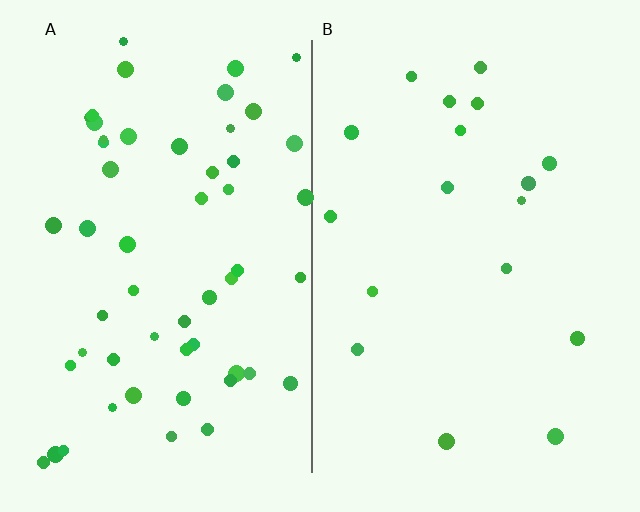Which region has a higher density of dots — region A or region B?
A (the left).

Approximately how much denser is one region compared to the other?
Approximately 3.1× — region A over region B.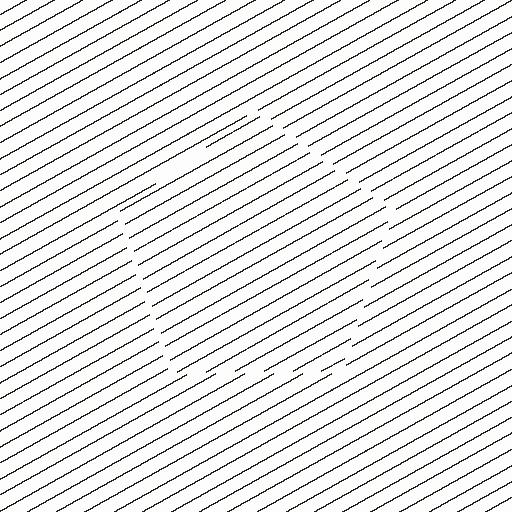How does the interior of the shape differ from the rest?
The interior of the shape contains the same grating, shifted by half a period — the contour is defined by the phase discontinuity where line-ends from the inner and outer gratings abut.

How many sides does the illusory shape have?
5 sides — the line-ends trace a pentagon.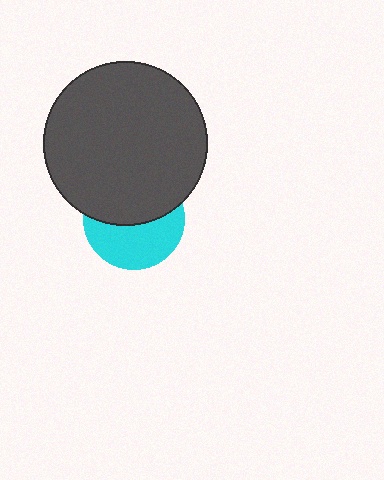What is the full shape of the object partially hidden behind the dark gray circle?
The partially hidden object is a cyan circle.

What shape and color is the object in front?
The object in front is a dark gray circle.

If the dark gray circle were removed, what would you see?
You would see the complete cyan circle.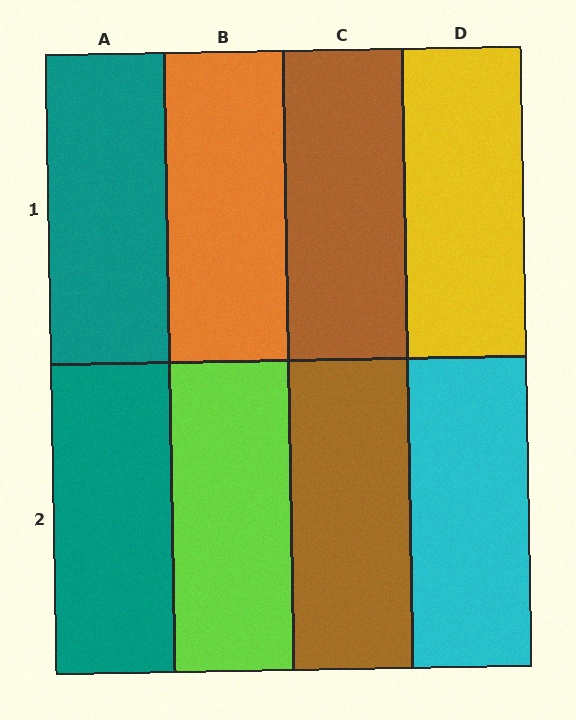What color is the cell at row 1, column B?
Orange.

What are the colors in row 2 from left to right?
Teal, lime, brown, cyan.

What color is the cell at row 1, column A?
Teal.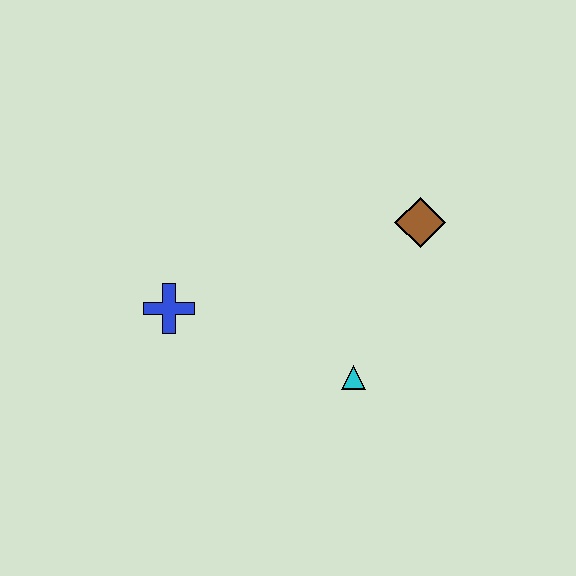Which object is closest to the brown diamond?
The cyan triangle is closest to the brown diamond.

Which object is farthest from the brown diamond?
The blue cross is farthest from the brown diamond.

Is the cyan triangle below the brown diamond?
Yes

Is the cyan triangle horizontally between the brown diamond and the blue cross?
Yes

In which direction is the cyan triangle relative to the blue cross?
The cyan triangle is to the right of the blue cross.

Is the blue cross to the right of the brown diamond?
No